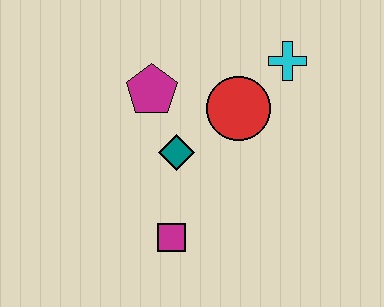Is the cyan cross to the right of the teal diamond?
Yes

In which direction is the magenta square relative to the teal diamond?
The magenta square is below the teal diamond.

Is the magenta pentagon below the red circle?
No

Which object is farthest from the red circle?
The magenta square is farthest from the red circle.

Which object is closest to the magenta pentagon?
The teal diamond is closest to the magenta pentagon.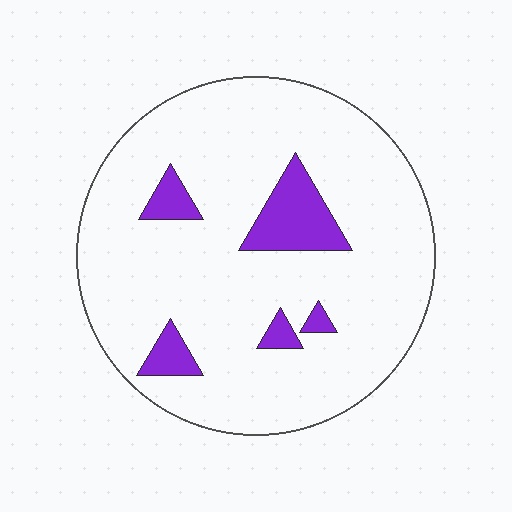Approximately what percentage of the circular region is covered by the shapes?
Approximately 10%.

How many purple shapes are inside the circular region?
5.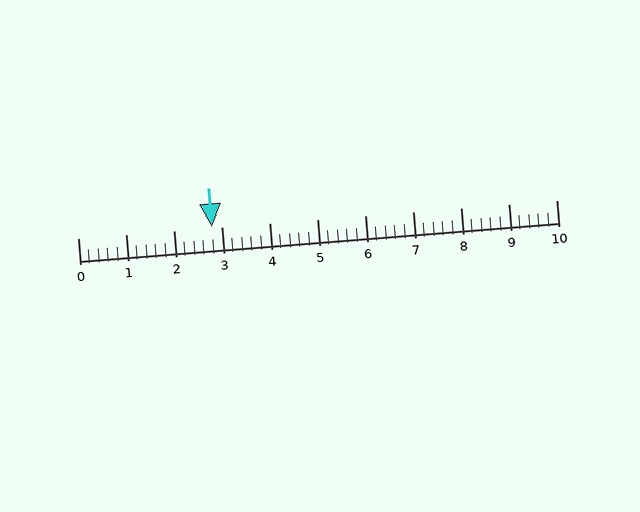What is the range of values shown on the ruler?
The ruler shows values from 0 to 10.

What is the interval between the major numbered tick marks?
The major tick marks are spaced 1 units apart.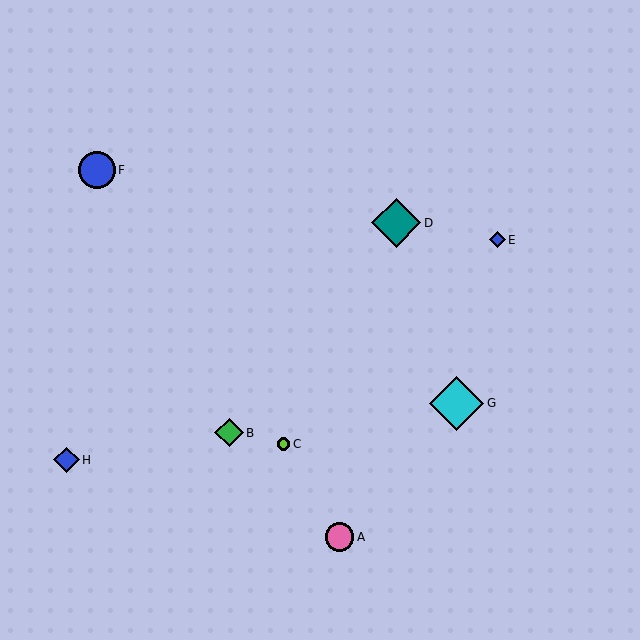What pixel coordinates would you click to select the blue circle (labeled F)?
Click at (97, 170) to select the blue circle F.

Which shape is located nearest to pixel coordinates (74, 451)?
The blue diamond (labeled H) at (67, 460) is nearest to that location.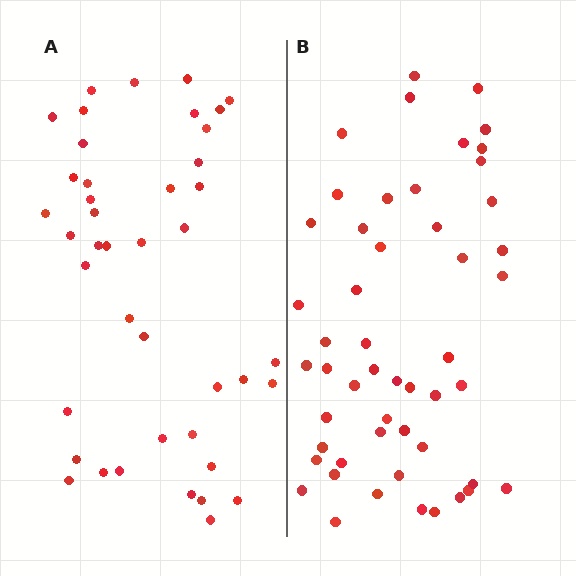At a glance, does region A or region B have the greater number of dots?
Region B (the right region) has more dots.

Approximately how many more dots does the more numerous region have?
Region B has roughly 8 or so more dots than region A.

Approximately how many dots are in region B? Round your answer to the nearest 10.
About 50 dots. (The exact count is 51, which rounds to 50.)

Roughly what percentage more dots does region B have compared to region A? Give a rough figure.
About 20% more.